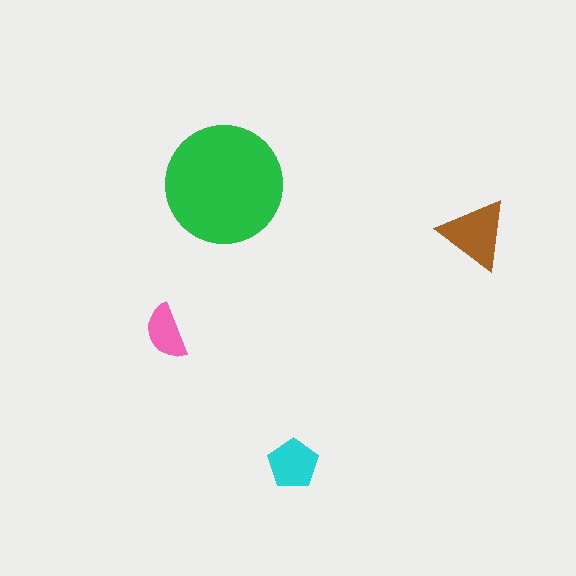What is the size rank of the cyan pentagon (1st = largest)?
3rd.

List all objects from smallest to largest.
The pink semicircle, the cyan pentagon, the brown triangle, the green circle.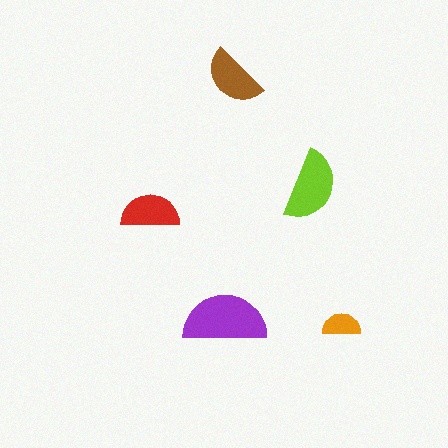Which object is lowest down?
The orange semicircle is bottommost.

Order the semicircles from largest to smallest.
the purple one, the lime one, the brown one, the red one, the orange one.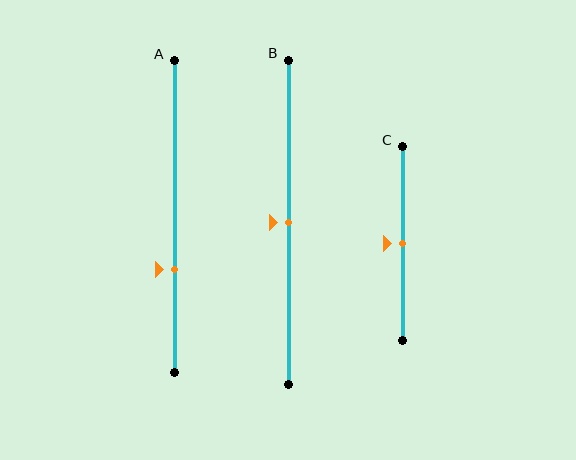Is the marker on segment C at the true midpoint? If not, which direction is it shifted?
Yes, the marker on segment C is at the true midpoint.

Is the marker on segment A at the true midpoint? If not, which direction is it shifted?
No, the marker on segment A is shifted downward by about 17% of the segment length.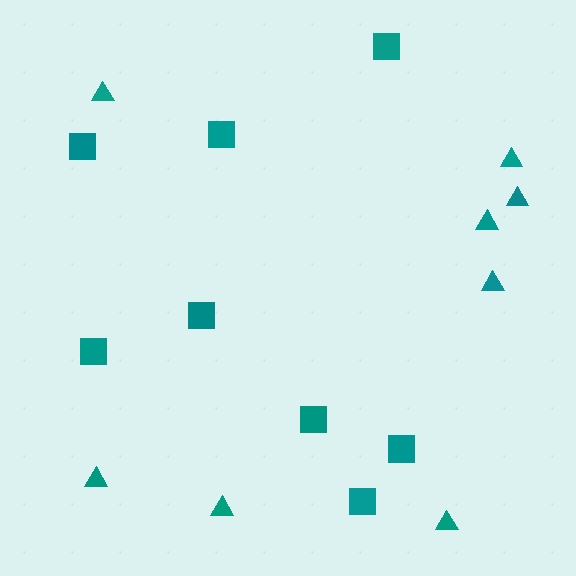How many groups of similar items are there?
There are 2 groups: one group of triangles (8) and one group of squares (8).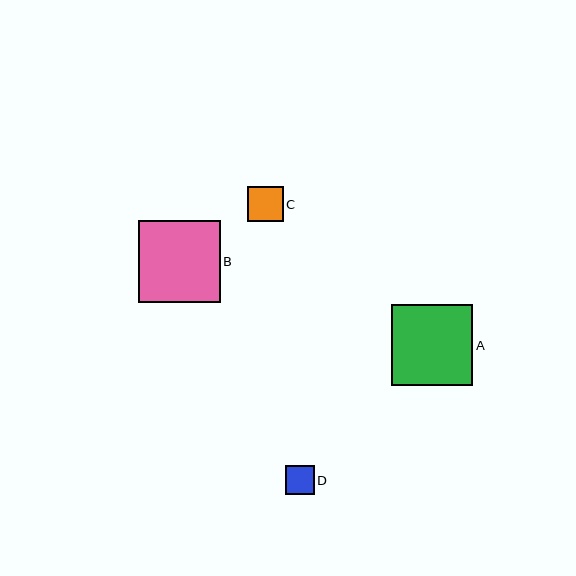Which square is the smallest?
Square D is the smallest with a size of approximately 29 pixels.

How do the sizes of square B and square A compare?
Square B and square A are approximately the same size.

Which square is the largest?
Square B is the largest with a size of approximately 81 pixels.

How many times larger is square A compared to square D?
Square A is approximately 2.8 times the size of square D.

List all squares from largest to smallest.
From largest to smallest: B, A, C, D.